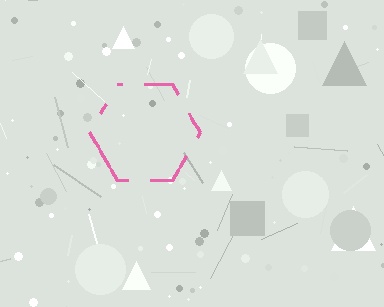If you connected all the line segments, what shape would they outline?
They would outline a hexagon.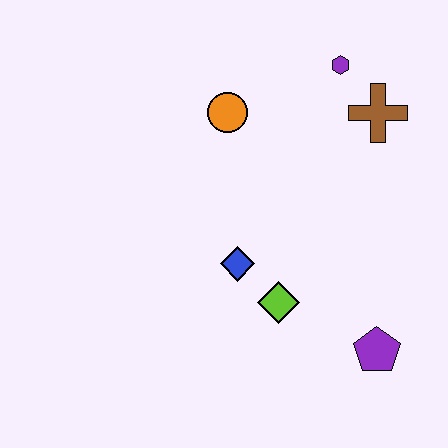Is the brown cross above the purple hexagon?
No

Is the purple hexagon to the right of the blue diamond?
Yes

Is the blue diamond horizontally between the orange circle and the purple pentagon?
Yes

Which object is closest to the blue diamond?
The lime diamond is closest to the blue diamond.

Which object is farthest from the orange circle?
The purple pentagon is farthest from the orange circle.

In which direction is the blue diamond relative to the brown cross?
The blue diamond is below the brown cross.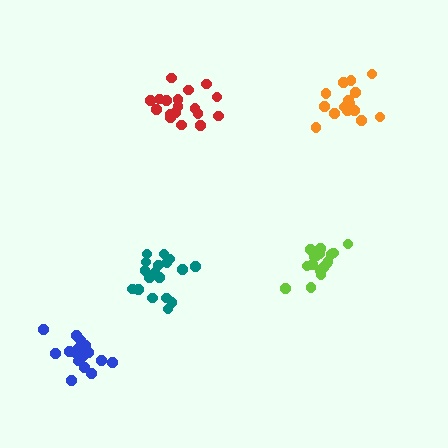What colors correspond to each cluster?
The clusters are colored: teal, red, orange, lime, blue.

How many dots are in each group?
Group 1: 18 dots, Group 2: 18 dots, Group 3: 16 dots, Group 4: 17 dots, Group 5: 18 dots (87 total).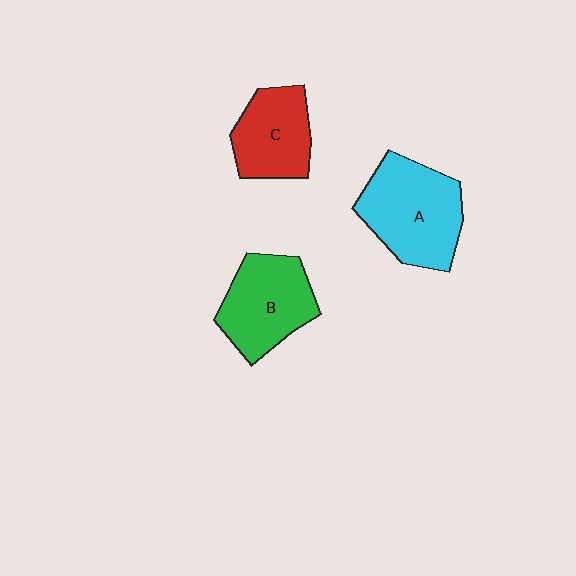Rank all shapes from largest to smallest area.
From largest to smallest: A (cyan), B (green), C (red).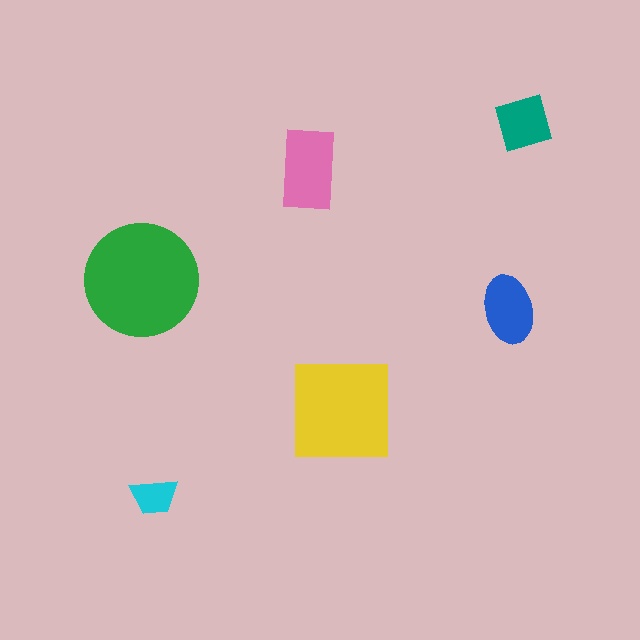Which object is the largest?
The green circle.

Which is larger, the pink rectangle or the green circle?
The green circle.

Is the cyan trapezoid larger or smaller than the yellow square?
Smaller.